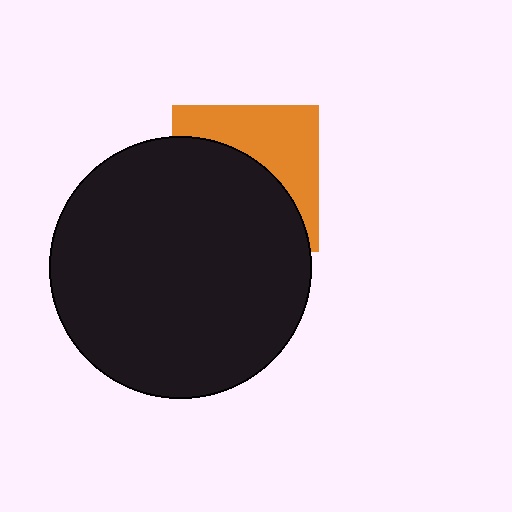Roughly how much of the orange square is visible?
A small part of it is visible (roughly 42%).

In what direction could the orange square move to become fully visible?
The orange square could move up. That would shift it out from behind the black circle entirely.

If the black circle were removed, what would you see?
You would see the complete orange square.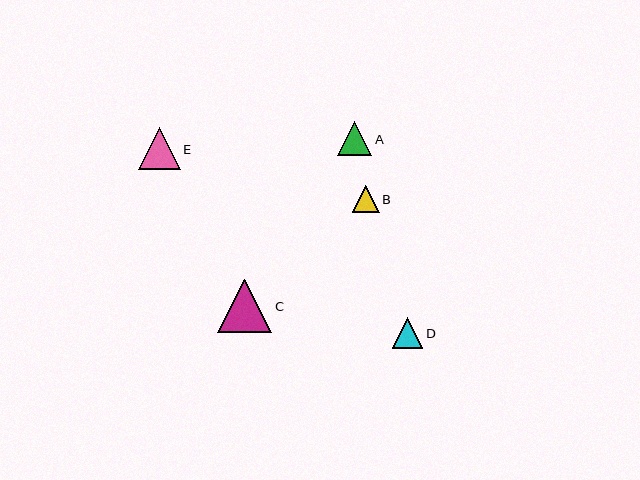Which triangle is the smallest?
Triangle B is the smallest with a size of approximately 27 pixels.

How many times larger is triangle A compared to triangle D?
Triangle A is approximately 1.1 times the size of triangle D.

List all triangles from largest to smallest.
From largest to smallest: C, E, A, D, B.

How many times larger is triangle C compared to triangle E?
Triangle C is approximately 1.3 times the size of triangle E.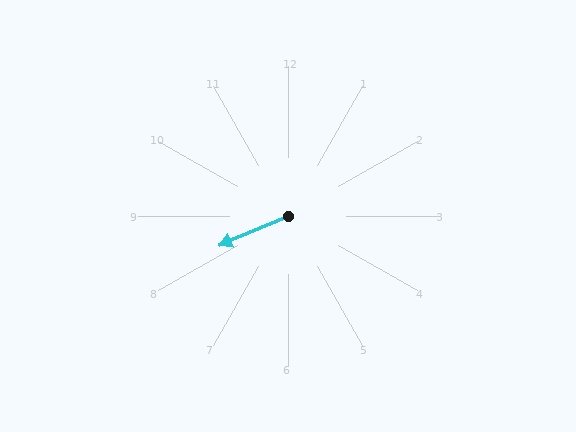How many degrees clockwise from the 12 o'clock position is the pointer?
Approximately 247 degrees.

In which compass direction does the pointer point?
Southwest.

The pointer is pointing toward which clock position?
Roughly 8 o'clock.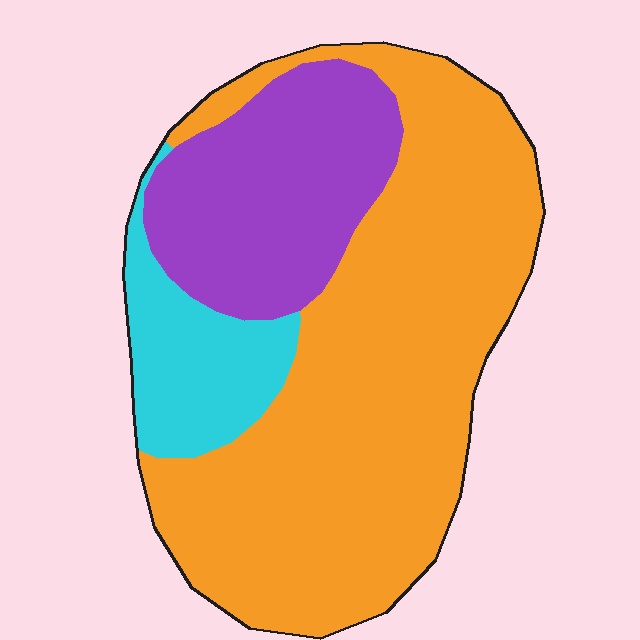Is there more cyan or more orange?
Orange.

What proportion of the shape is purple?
Purple covers about 25% of the shape.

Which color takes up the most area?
Orange, at roughly 65%.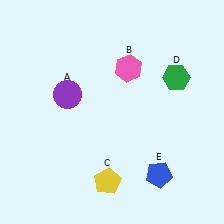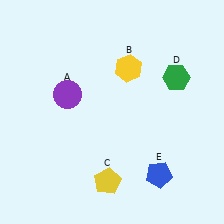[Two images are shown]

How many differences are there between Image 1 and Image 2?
There is 1 difference between the two images.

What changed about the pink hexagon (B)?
In Image 1, B is pink. In Image 2, it changed to yellow.